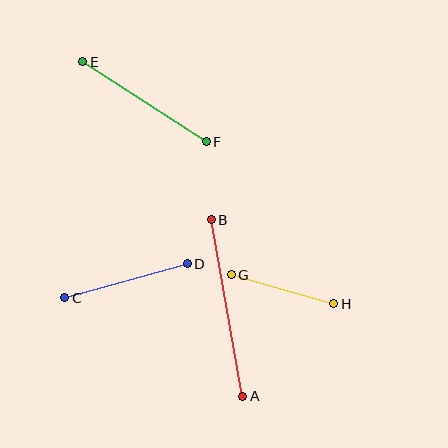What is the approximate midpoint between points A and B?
The midpoint is at approximately (227, 308) pixels.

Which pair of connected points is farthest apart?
Points A and B are farthest apart.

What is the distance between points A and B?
The distance is approximately 179 pixels.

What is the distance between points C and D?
The distance is approximately 127 pixels.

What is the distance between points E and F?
The distance is approximately 147 pixels.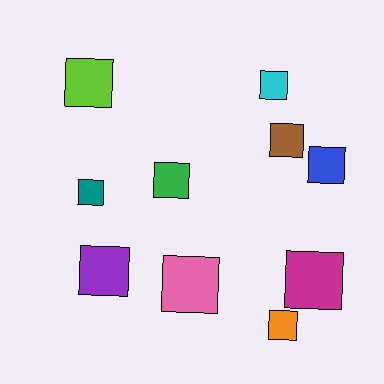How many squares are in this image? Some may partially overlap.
There are 10 squares.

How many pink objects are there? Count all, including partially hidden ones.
There is 1 pink object.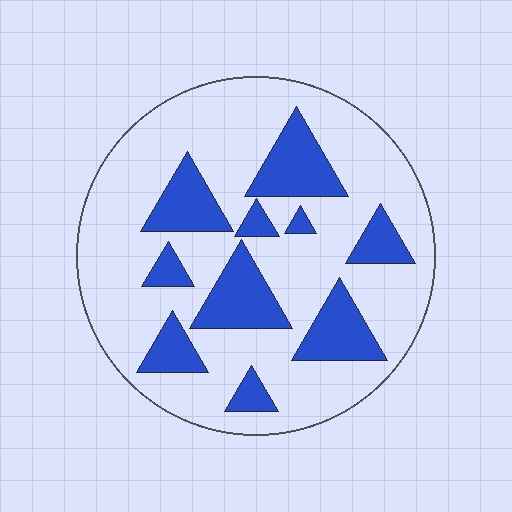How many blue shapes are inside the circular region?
10.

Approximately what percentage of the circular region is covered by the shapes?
Approximately 25%.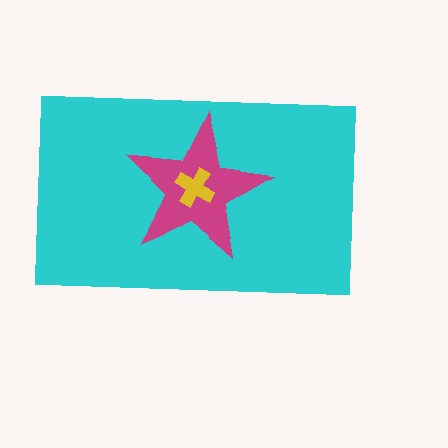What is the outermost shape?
The cyan rectangle.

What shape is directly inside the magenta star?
The yellow cross.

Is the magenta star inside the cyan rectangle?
Yes.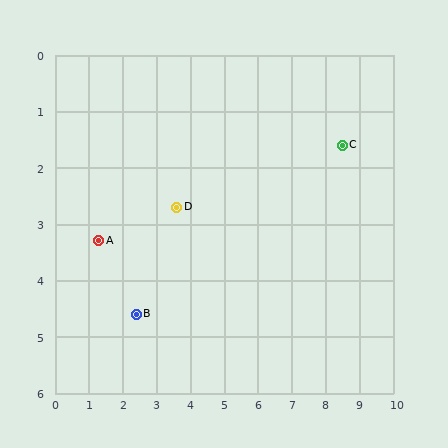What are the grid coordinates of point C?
Point C is at approximately (8.5, 1.6).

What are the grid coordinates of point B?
Point B is at approximately (2.4, 4.6).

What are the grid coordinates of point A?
Point A is at approximately (1.3, 3.3).